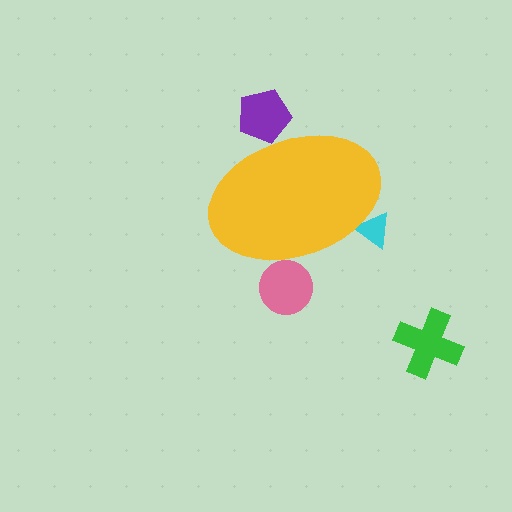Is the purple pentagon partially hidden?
Yes, the purple pentagon is partially hidden behind the yellow ellipse.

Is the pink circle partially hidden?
Yes, the pink circle is partially hidden behind the yellow ellipse.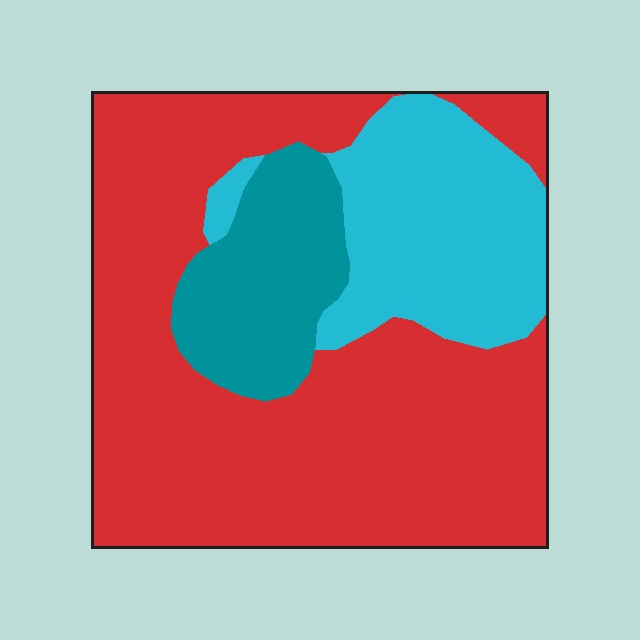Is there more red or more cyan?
Red.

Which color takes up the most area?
Red, at roughly 65%.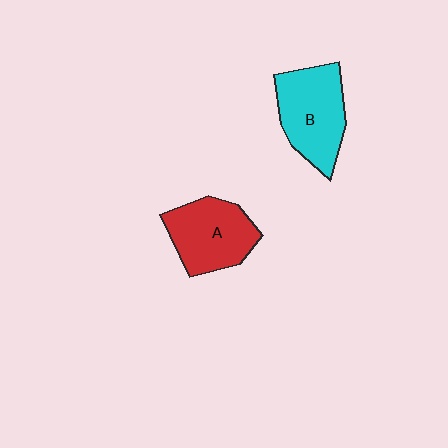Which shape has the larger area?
Shape B (cyan).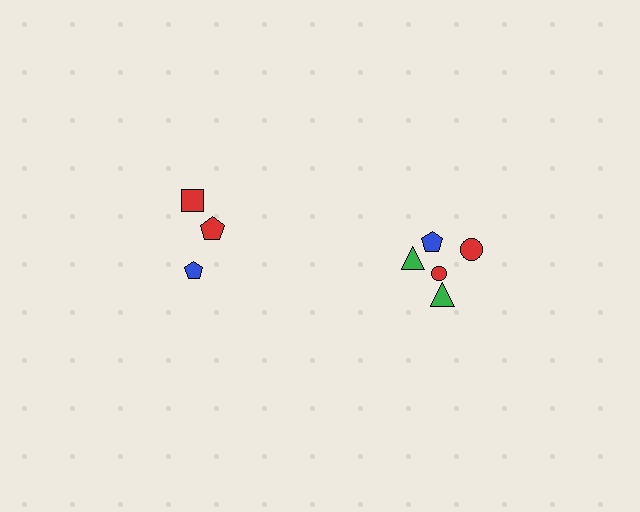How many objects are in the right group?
There are 5 objects.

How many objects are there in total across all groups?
There are 8 objects.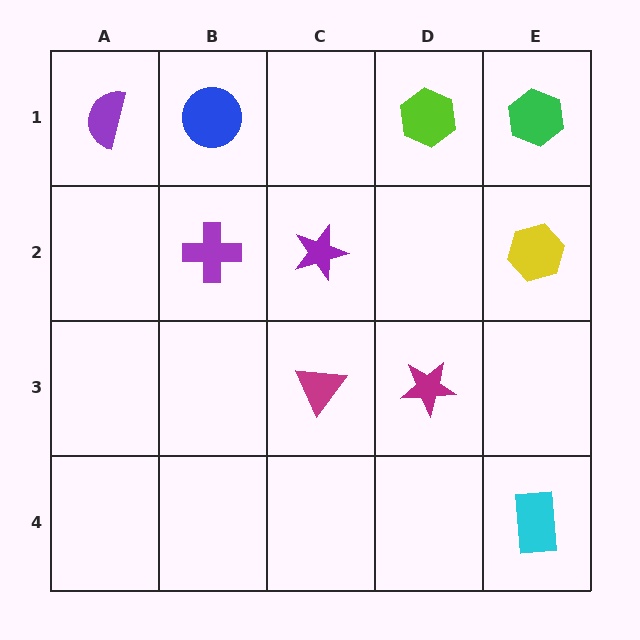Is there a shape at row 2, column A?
No, that cell is empty.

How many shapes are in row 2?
3 shapes.